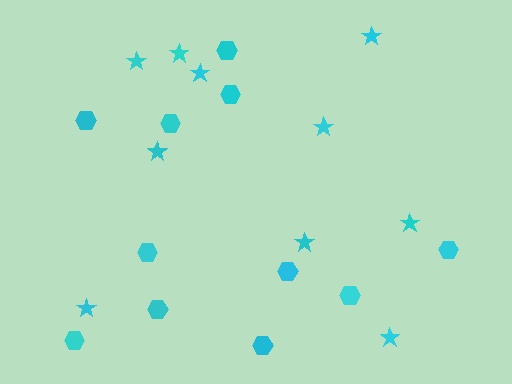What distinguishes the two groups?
There are 2 groups: one group of hexagons (11) and one group of stars (10).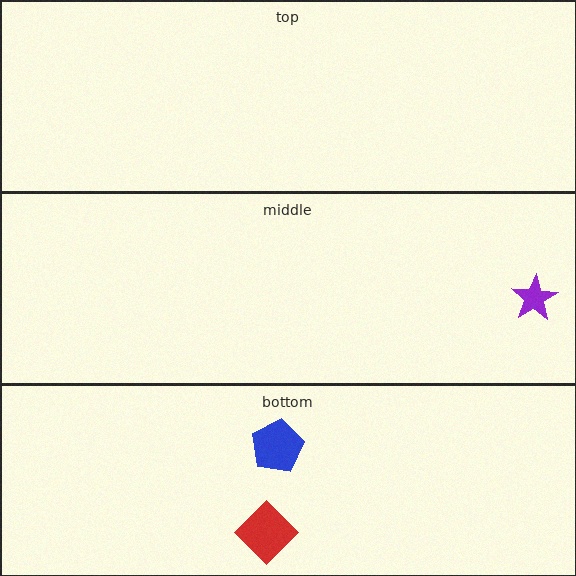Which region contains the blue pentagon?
The bottom region.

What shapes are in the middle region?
The purple star.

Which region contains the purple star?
The middle region.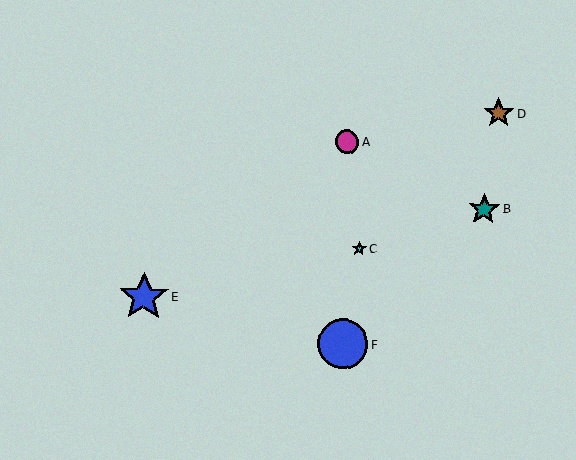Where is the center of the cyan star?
The center of the cyan star is at (359, 248).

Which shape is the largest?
The blue circle (labeled F) is the largest.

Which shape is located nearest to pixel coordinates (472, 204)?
The teal star (labeled B) at (484, 209) is nearest to that location.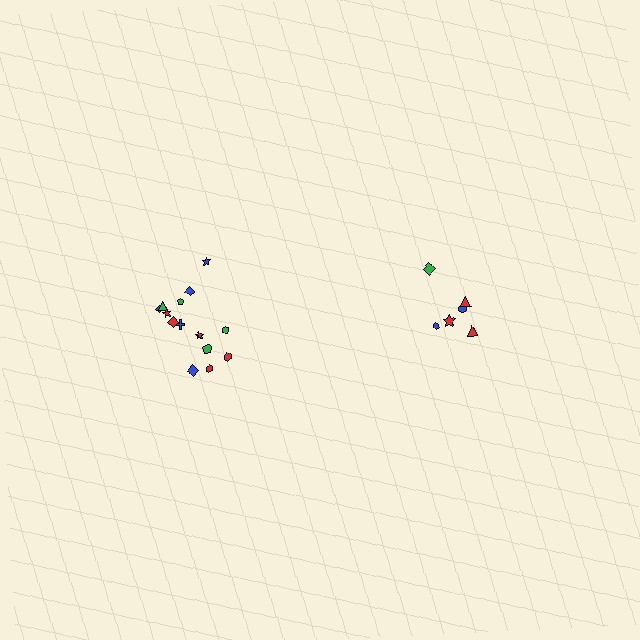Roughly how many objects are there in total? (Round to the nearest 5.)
Roughly 20 objects in total.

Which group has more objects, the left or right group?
The left group.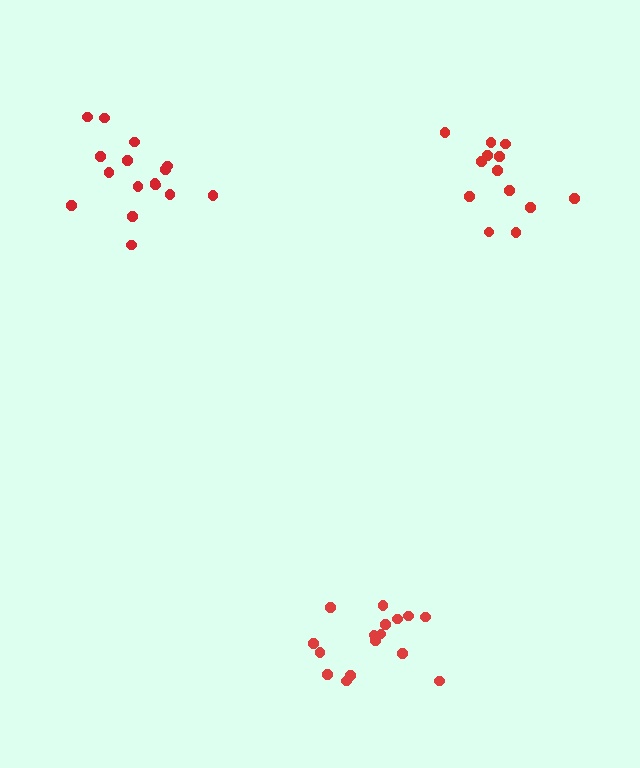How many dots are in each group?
Group 1: 16 dots, Group 2: 16 dots, Group 3: 13 dots (45 total).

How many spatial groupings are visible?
There are 3 spatial groupings.